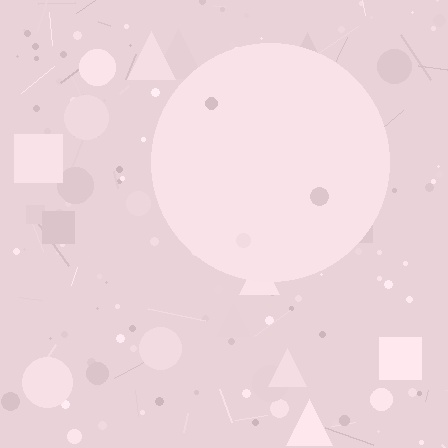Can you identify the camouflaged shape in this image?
The camouflaged shape is a circle.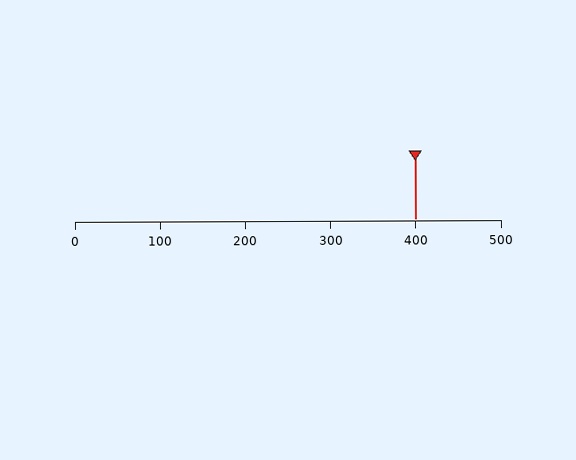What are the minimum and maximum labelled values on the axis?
The axis runs from 0 to 500.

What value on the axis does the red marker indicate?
The marker indicates approximately 400.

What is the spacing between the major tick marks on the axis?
The major ticks are spaced 100 apart.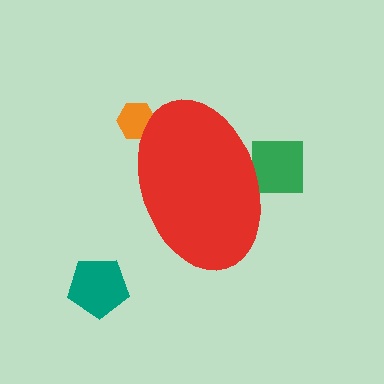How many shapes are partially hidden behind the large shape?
2 shapes are partially hidden.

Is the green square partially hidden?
Yes, the green square is partially hidden behind the red ellipse.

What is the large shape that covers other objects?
A red ellipse.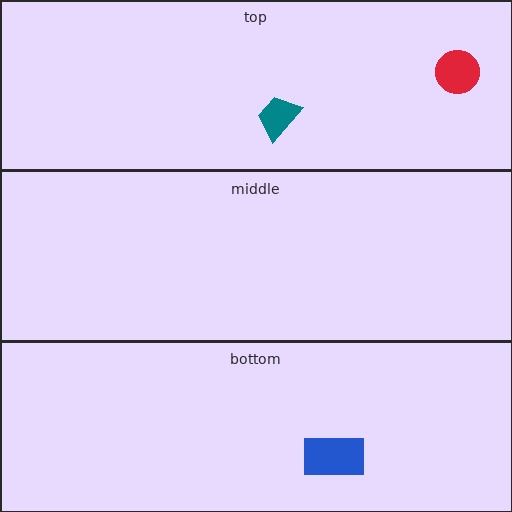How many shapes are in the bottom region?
1.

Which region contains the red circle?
The top region.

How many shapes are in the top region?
2.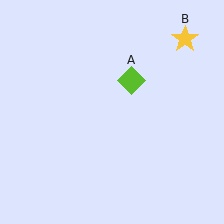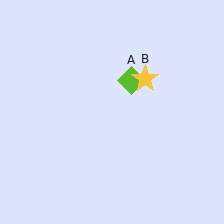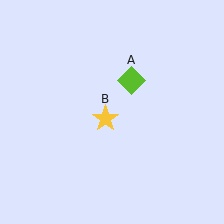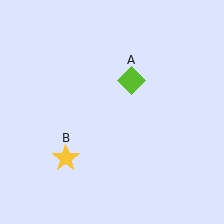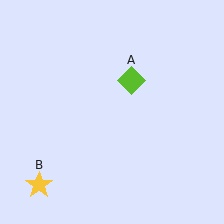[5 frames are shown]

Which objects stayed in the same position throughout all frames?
Lime diamond (object A) remained stationary.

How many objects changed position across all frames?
1 object changed position: yellow star (object B).